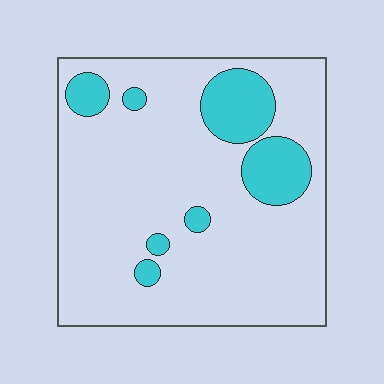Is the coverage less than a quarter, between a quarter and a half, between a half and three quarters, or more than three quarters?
Less than a quarter.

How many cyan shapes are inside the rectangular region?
7.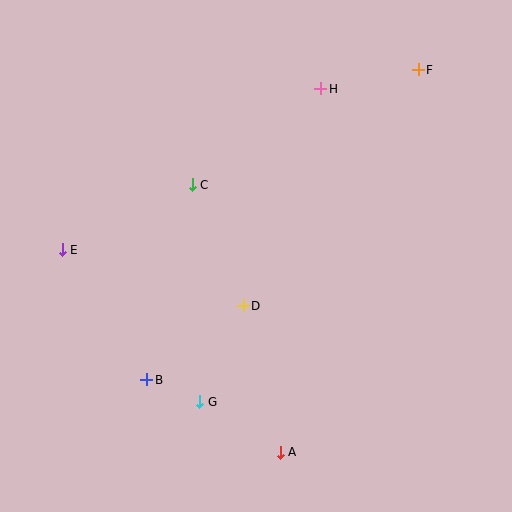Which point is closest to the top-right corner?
Point F is closest to the top-right corner.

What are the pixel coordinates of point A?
Point A is at (280, 452).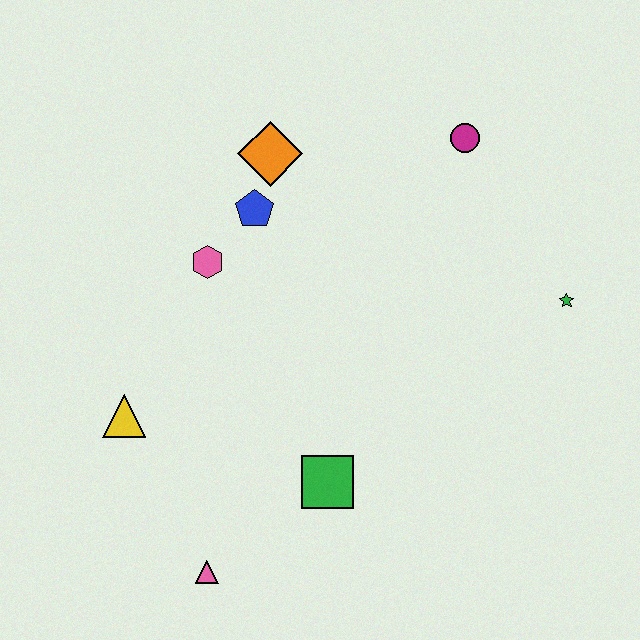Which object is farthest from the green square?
The magenta circle is farthest from the green square.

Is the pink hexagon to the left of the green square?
Yes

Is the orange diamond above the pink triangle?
Yes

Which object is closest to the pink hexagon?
The blue pentagon is closest to the pink hexagon.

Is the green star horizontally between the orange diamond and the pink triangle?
No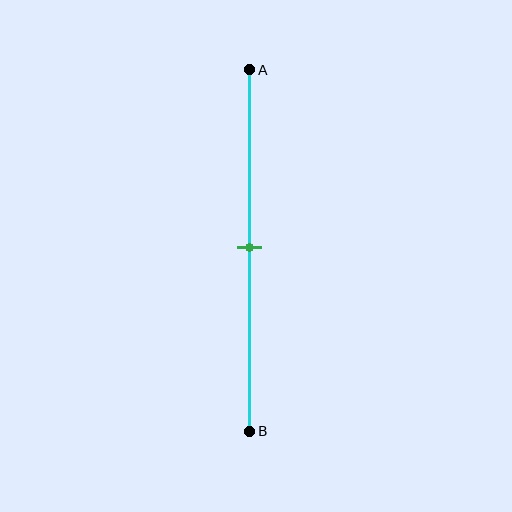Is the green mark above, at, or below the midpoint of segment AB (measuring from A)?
The green mark is approximately at the midpoint of segment AB.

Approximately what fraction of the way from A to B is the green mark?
The green mark is approximately 50% of the way from A to B.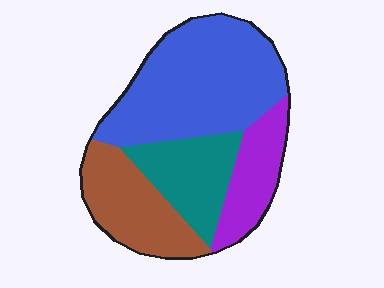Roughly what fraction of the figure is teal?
Teal takes up about one fifth (1/5) of the figure.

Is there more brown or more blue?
Blue.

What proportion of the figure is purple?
Purple takes up about one sixth (1/6) of the figure.